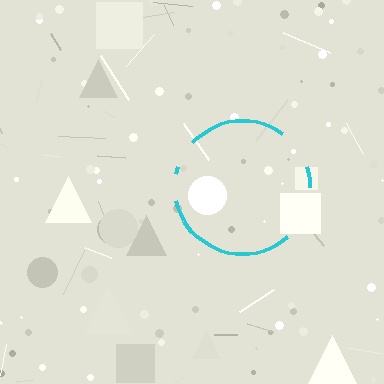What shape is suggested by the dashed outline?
The dashed outline suggests a circle.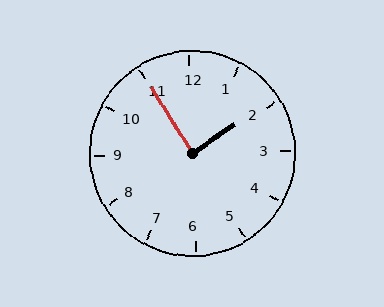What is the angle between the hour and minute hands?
Approximately 88 degrees.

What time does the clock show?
1:55.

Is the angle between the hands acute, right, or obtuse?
It is right.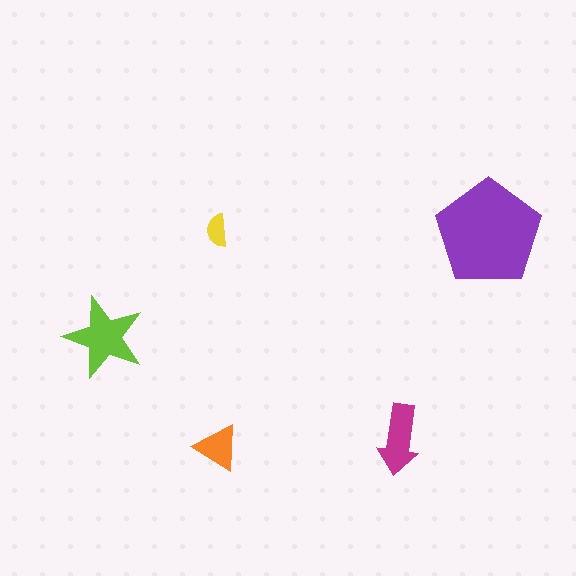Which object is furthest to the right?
The purple pentagon is rightmost.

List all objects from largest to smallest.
The purple pentagon, the lime star, the magenta arrow, the orange triangle, the yellow semicircle.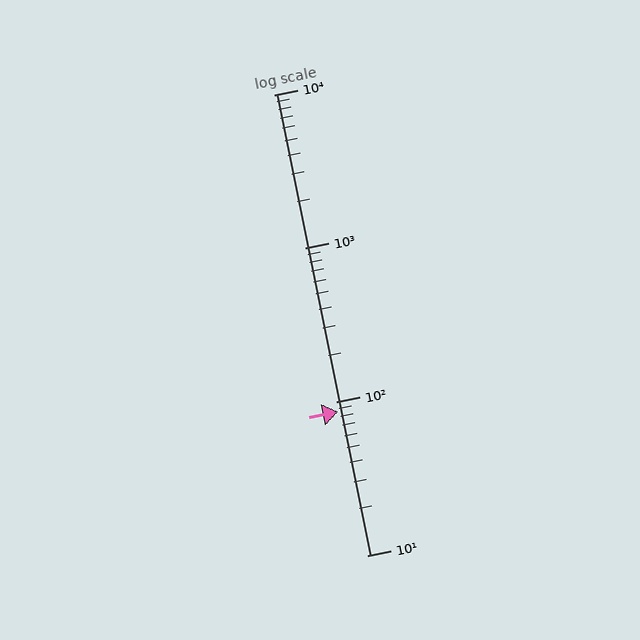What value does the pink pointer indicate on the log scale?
The pointer indicates approximately 86.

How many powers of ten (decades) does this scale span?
The scale spans 3 decades, from 10 to 10000.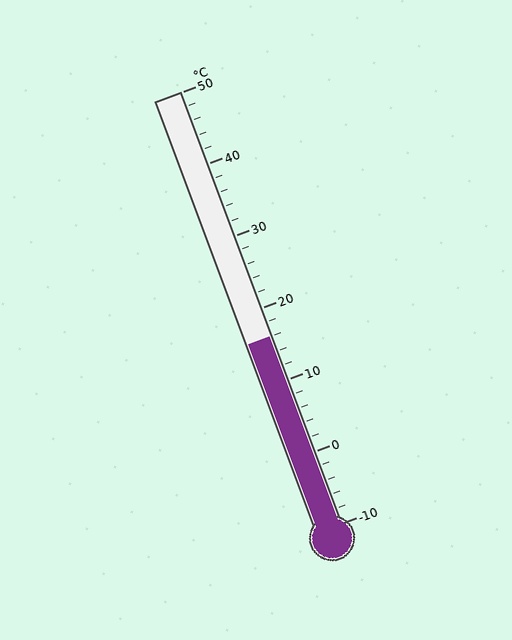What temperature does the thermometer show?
The thermometer shows approximately 16°C.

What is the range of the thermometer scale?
The thermometer scale ranges from -10°C to 50°C.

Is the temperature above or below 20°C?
The temperature is below 20°C.